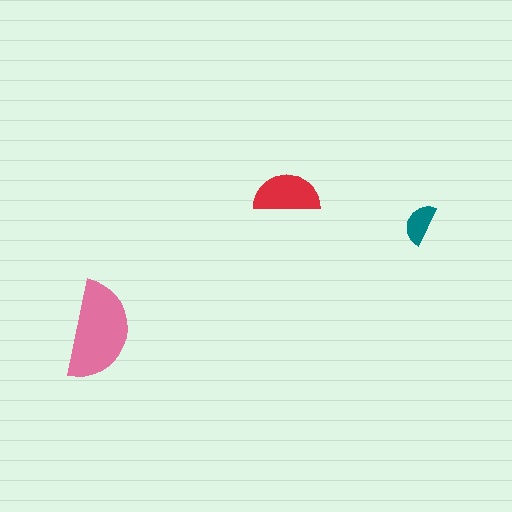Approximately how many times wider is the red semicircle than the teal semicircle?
About 1.5 times wider.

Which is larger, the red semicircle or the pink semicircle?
The pink one.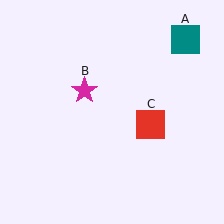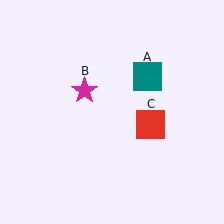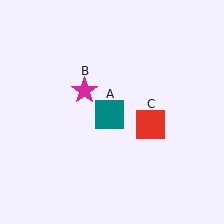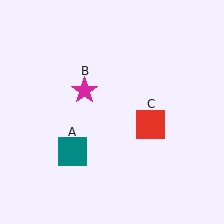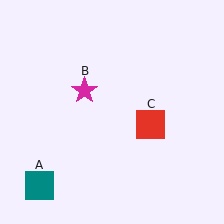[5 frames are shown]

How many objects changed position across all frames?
1 object changed position: teal square (object A).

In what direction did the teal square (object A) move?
The teal square (object A) moved down and to the left.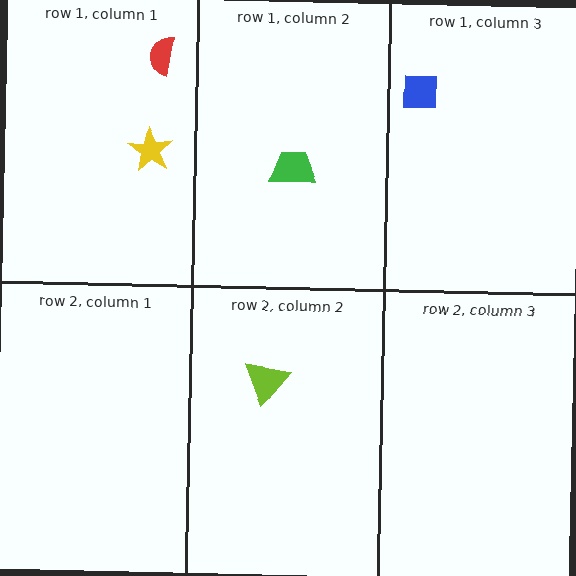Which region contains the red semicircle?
The row 1, column 1 region.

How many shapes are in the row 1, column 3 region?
1.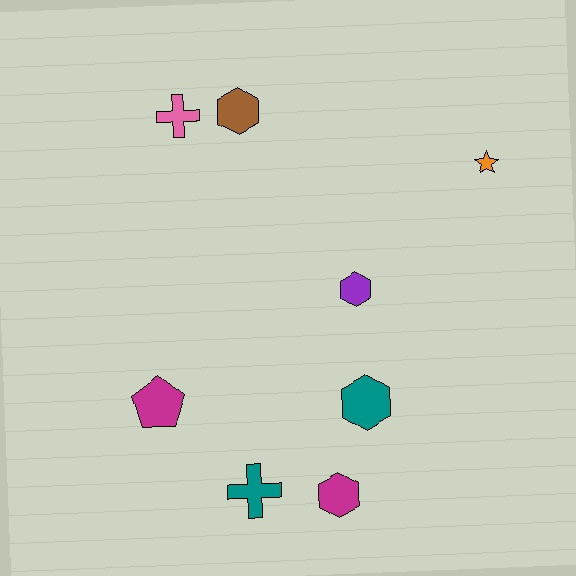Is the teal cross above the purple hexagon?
No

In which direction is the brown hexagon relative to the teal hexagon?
The brown hexagon is above the teal hexagon.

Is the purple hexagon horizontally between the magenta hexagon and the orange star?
Yes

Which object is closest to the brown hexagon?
The pink cross is closest to the brown hexagon.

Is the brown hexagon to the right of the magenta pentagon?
Yes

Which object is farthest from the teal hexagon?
The pink cross is farthest from the teal hexagon.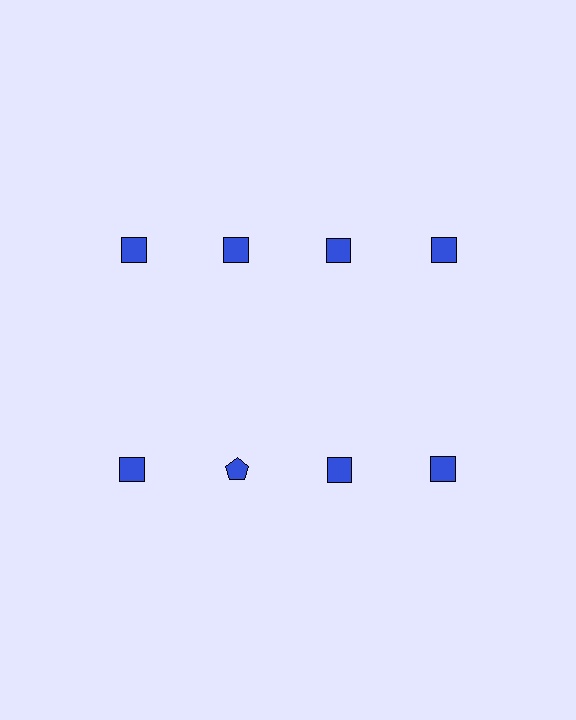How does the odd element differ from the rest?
It has a different shape: pentagon instead of square.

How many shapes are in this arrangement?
There are 8 shapes arranged in a grid pattern.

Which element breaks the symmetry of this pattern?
The blue pentagon in the second row, second from left column breaks the symmetry. All other shapes are blue squares.